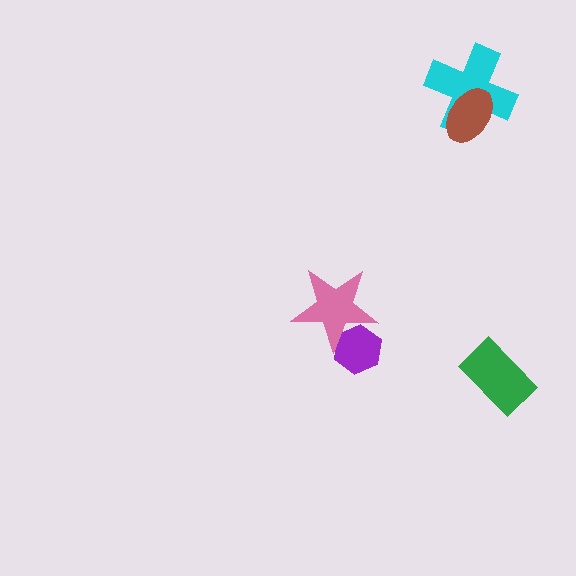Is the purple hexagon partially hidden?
Yes, it is partially covered by another shape.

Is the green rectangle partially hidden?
No, no other shape covers it.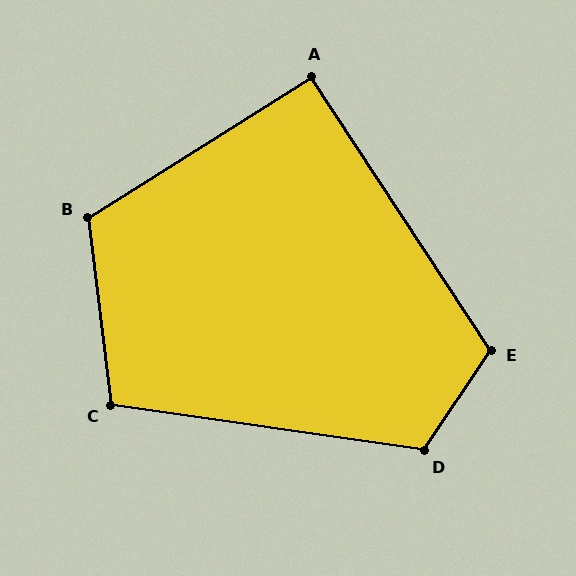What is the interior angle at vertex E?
Approximately 113 degrees (obtuse).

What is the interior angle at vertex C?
Approximately 105 degrees (obtuse).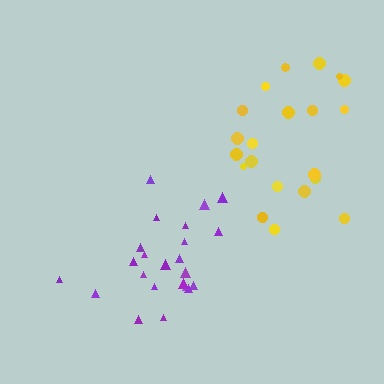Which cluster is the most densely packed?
Purple.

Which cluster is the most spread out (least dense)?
Yellow.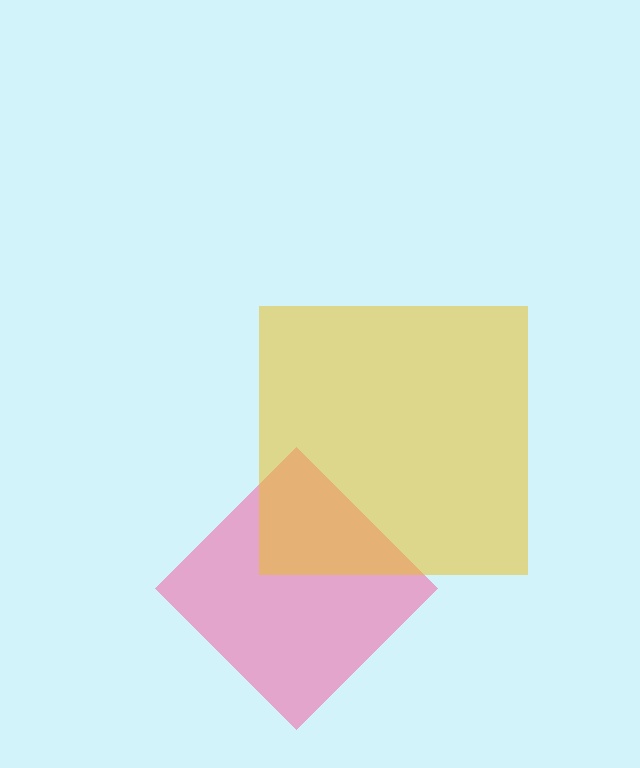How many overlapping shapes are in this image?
There are 2 overlapping shapes in the image.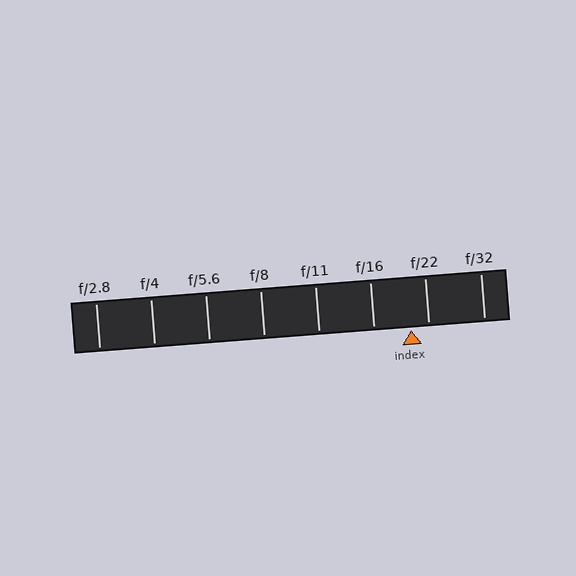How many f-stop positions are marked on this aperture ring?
There are 8 f-stop positions marked.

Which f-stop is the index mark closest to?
The index mark is closest to f/22.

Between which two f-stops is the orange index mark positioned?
The index mark is between f/16 and f/22.